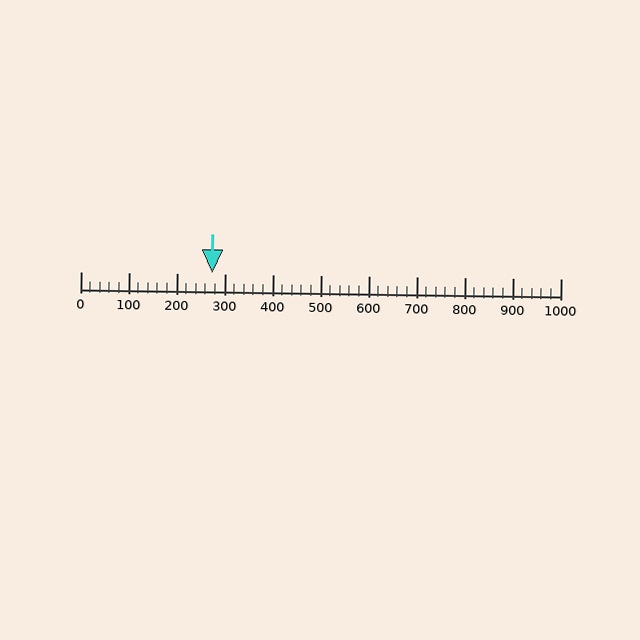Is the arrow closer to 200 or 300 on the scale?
The arrow is closer to 300.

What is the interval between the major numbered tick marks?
The major tick marks are spaced 100 units apart.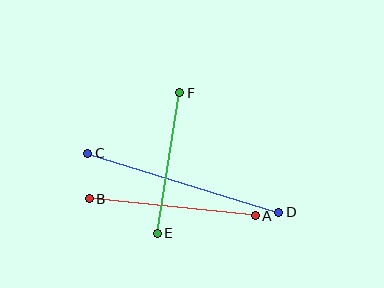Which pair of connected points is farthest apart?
Points C and D are farthest apart.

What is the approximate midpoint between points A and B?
The midpoint is at approximately (172, 207) pixels.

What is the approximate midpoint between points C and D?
The midpoint is at approximately (183, 183) pixels.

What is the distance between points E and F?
The distance is approximately 142 pixels.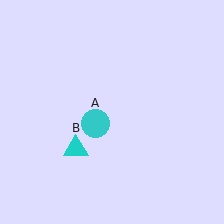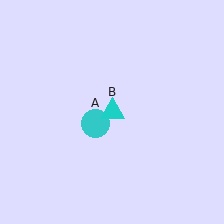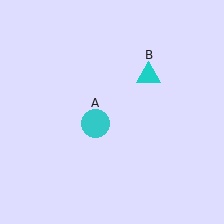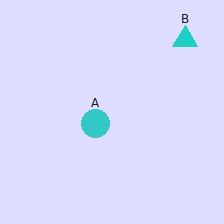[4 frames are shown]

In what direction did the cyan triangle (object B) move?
The cyan triangle (object B) moved up and to the right.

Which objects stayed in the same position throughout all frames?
Cyan circle (object A) remained stationary.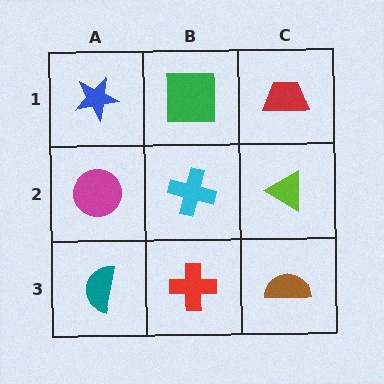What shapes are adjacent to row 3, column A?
A magenta circle (row 2, column A), a red cross (row 3, column B).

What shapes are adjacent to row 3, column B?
A cyan cross (row 2, column B), a teal semicircle (row 3, column A), a brown semicircle (row 3, column C).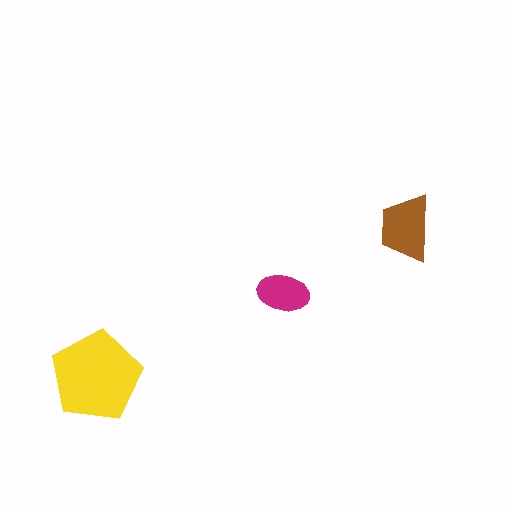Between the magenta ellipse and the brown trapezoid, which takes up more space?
The brown trapezoid.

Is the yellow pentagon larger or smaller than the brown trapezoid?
Larger.